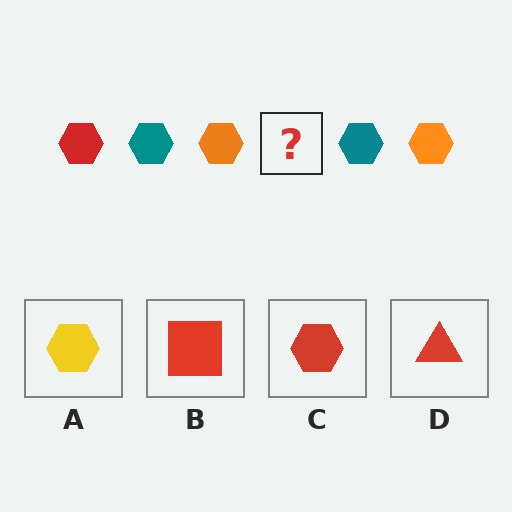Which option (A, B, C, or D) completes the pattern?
C.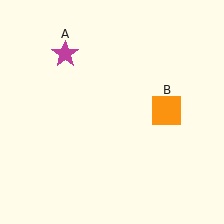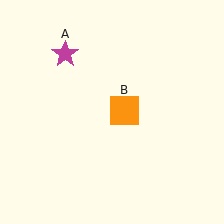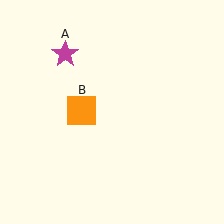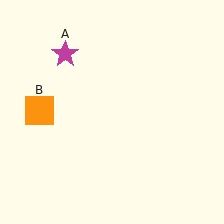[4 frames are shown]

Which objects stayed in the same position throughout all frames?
Magenta star (object A) remained stationary.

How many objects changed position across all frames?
1 object changed position: orange square (object B).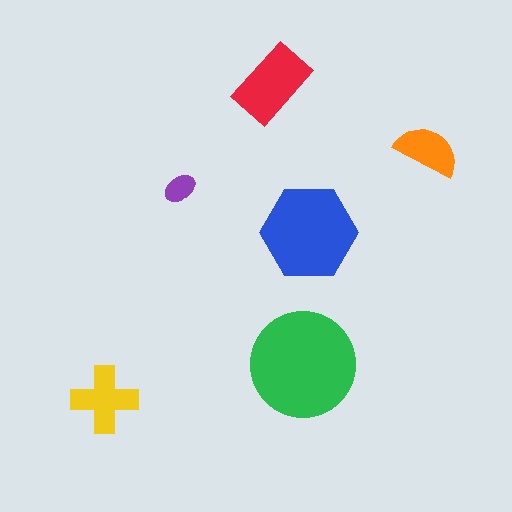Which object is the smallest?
The purple ellipse.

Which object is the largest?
The green circle.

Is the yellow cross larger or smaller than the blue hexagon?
Smaller.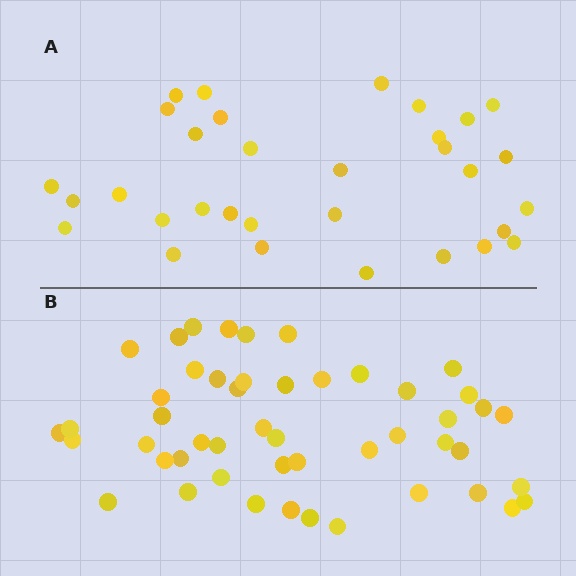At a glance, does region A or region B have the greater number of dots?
Region B (the bottom region) has more dots.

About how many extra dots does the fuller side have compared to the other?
Region B has approximately 15 more dots than region A.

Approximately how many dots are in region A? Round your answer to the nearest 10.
About 30 dots. (The exact count is 32, which rounds to 30.)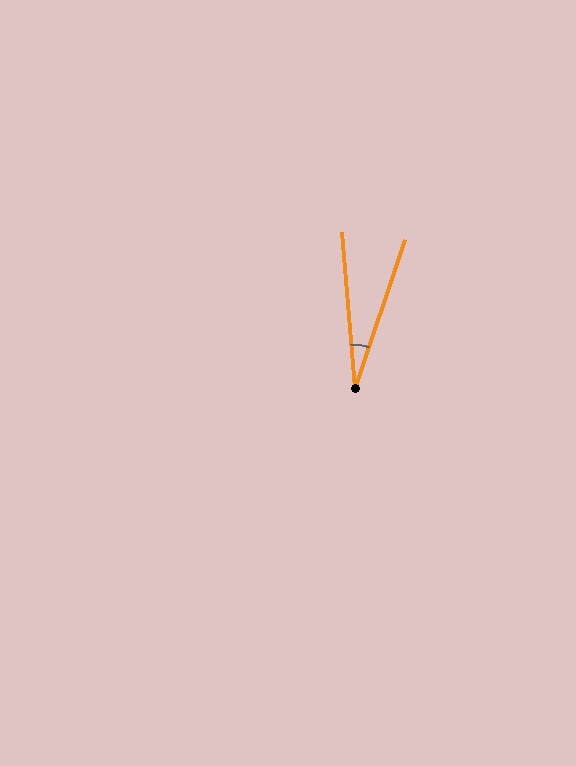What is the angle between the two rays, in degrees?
Approximately 24 degrees.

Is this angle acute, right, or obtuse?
It is acute.